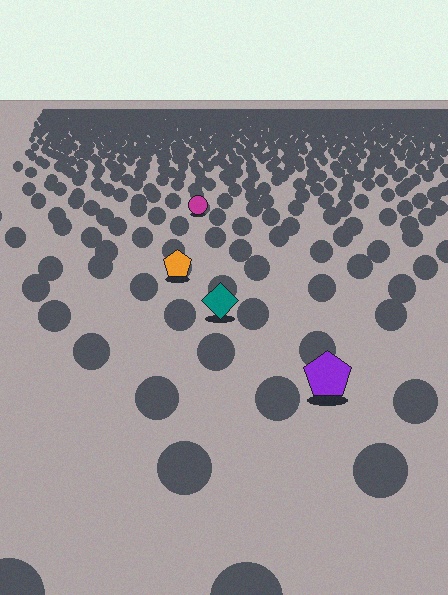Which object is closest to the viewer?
The purple pentagon is closest. The texture marks near it are larger and more spread out.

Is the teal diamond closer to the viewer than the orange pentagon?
Yes. The teal diamond is closer — you can tell from the texture gradient: the ground texture is coarser near it.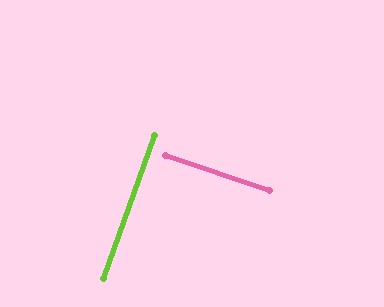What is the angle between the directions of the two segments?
Approximately 89 degrees.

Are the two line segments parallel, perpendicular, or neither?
Perpendicular — they meet at approximately 89°.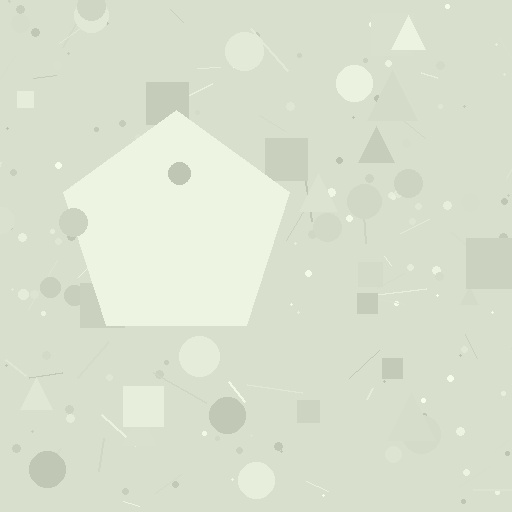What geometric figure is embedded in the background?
A pentagon is embedded in the background.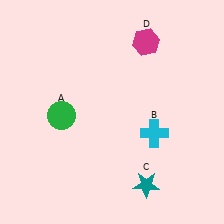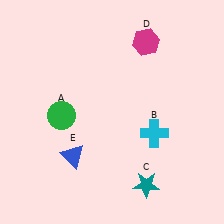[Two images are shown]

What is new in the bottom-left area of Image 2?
A blue triangle (E) was added in the bottom-left area of Image 2.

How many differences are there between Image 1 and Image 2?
There is 1 difference between the two images.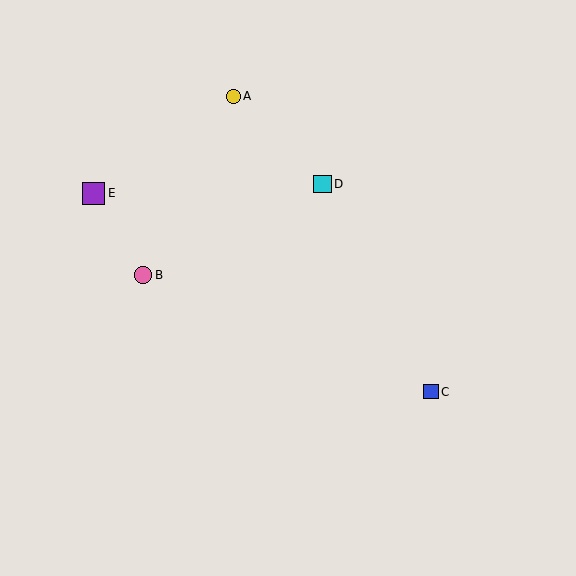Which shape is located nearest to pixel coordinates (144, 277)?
The pink circle (labeled B) at (143, 275) is nearest to that location.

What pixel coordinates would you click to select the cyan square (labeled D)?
Click at (323, 184) to select the cyan square D.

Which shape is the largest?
The purple square (labeled E) is the largest.